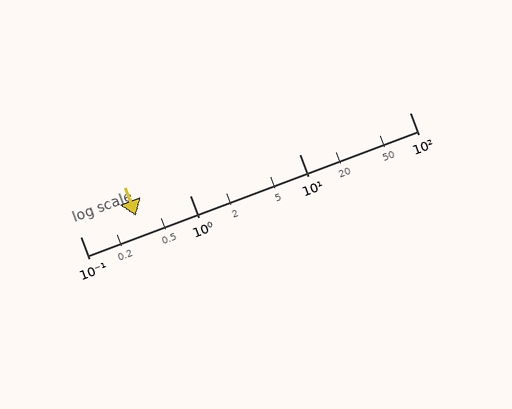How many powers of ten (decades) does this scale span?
The scale spans 3 decades, from 0.1 to 100.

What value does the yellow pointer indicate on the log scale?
The pointer indicates approximately 0.32.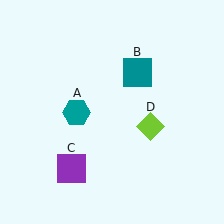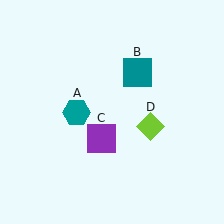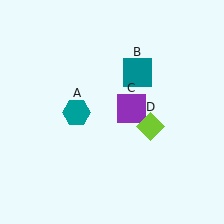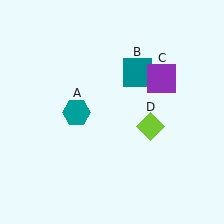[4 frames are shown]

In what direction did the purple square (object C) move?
The purple square (object C) moved up and to the right.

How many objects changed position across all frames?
1 object changed position: purple square (object C).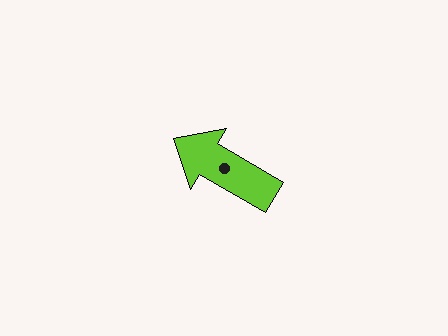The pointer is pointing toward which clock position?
Roughly 10 o'clock.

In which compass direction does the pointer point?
Northwest.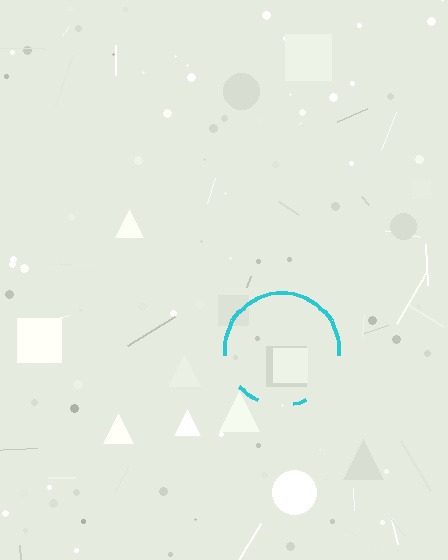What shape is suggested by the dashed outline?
The dashed outline suggests a circle.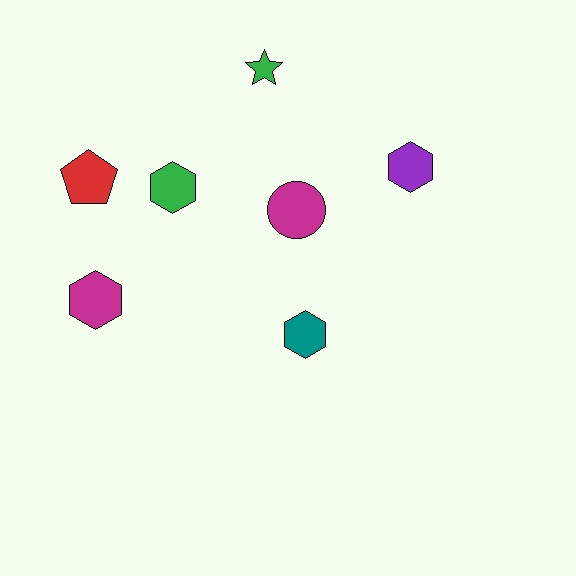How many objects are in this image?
There are 7 objects.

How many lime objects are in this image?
There are no lime objects.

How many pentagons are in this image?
There is 1 pentagon.